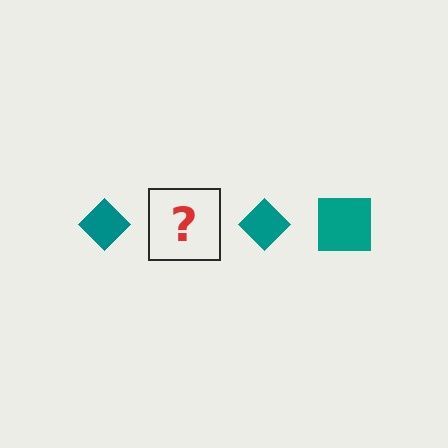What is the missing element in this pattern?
The missing element is a teal square.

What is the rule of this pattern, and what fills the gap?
The rule is that the pattern cycles through diamond, square shapes in teal. The gap should be filled with a teal square.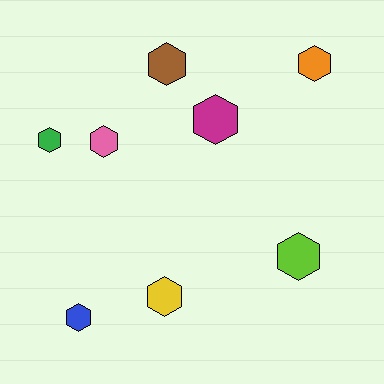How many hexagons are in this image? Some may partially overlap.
There are 8 hexagons.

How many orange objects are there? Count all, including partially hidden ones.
There is 1 orange object.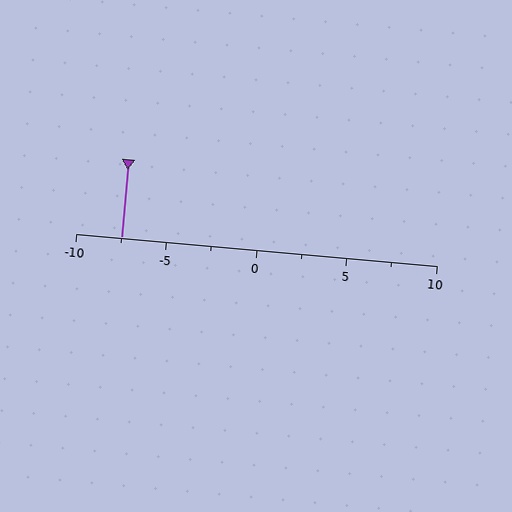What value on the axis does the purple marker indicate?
The marker indicates approximately -7.5.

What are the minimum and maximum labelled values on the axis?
The axis runs from -10 to 10.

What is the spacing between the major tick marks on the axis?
The major ticks are spaced 5 apart.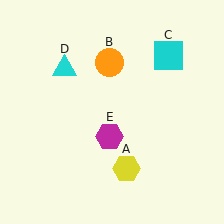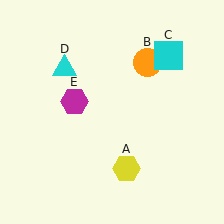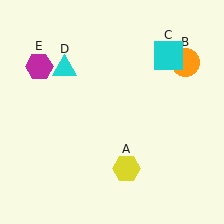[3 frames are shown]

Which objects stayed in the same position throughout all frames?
Yellow hexagon (object A) and cyan square (object C) and cyan triangle (object D) remained stationary.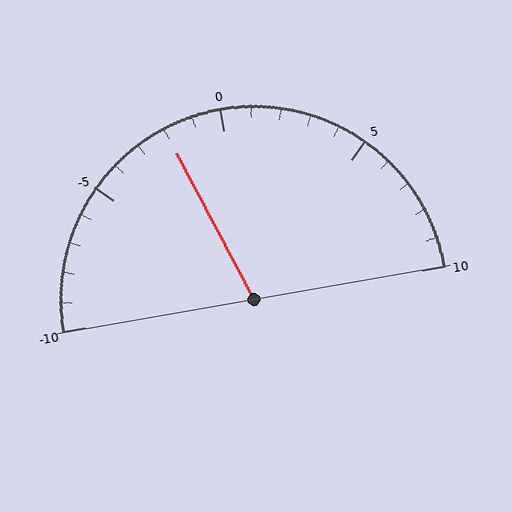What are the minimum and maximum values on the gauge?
The gauge ranges from -10 to 10.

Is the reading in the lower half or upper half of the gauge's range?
The reading is in the lower half of the range (-10 to 10).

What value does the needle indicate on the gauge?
The needle indicates approximately -2.